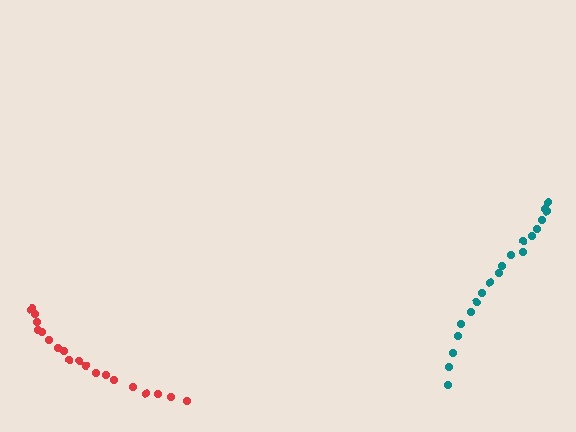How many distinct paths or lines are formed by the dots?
There are 2 distinct paths.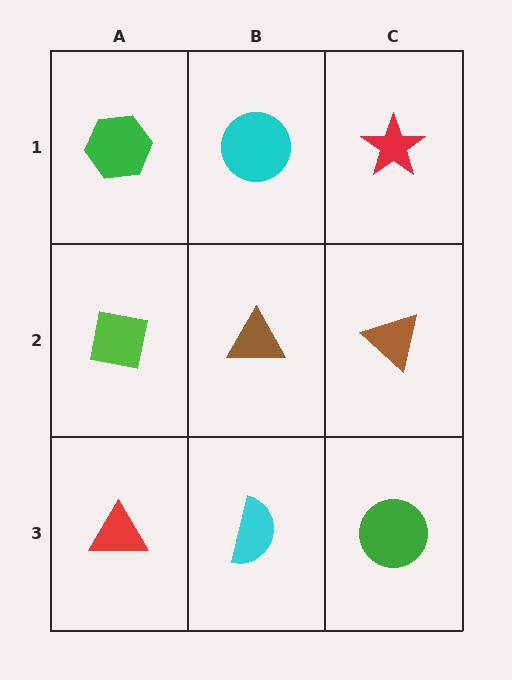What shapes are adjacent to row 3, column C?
A brown triangle (row 2, column C), a cyan semicircle (row 3, column B).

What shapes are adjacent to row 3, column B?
A brown triangle (row 2, column B), a red triangle (row 3, column A), a green circle (row 3, column C).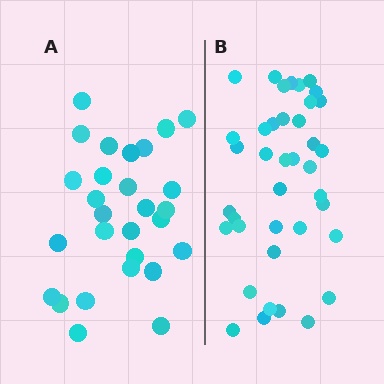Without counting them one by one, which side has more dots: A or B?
Region B (the right region) has more dots.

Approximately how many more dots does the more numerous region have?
Region B has roughly 12 or so more dots than region A.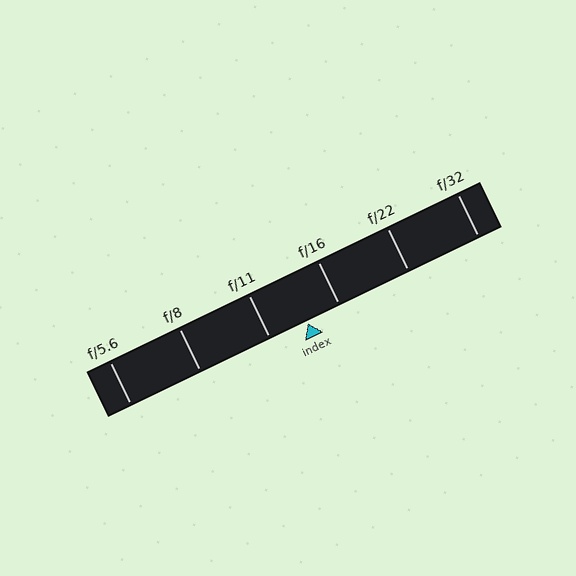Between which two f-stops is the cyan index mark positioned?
The index mark is between f/11 and f/16.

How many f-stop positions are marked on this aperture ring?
There are 6 f-stop positions marked.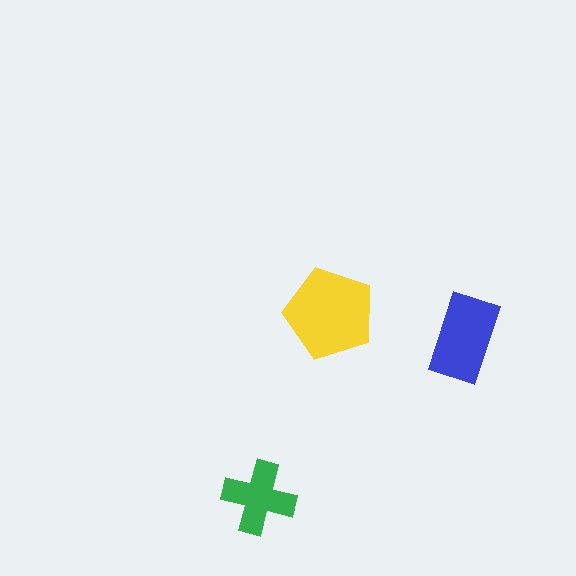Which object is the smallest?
The green cross.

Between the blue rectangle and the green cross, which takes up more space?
The blue rectangle.